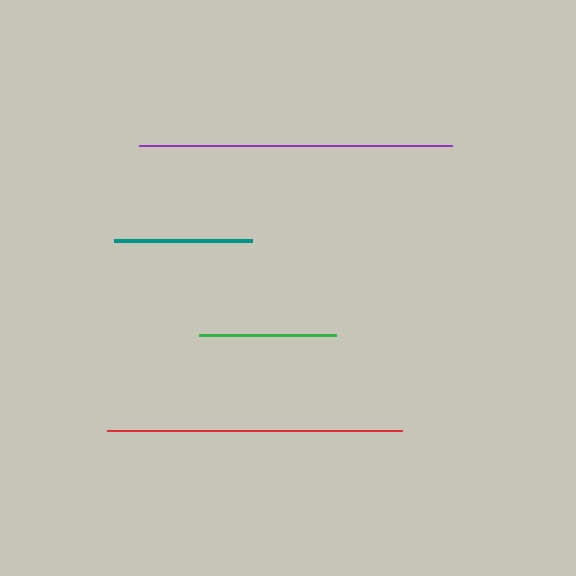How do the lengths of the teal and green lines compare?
The teal and green lines are approximately the same length.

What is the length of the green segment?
The green segment is approximately 138 pixels long.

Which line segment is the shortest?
The green line is the shortest at approximately 138 pixels.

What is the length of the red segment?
The red segment is approximately 296 pixels long.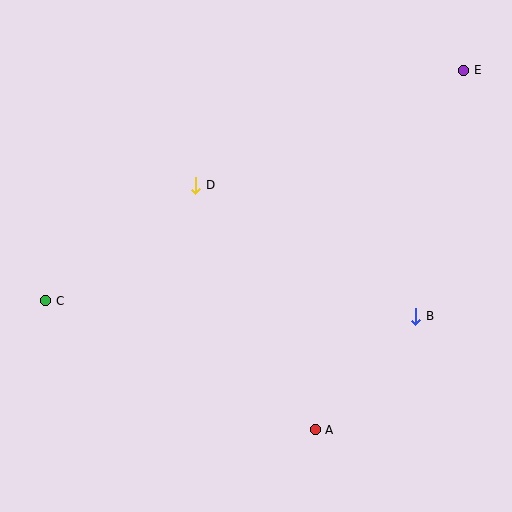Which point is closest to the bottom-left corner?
Point C is closest to the bottom-left corner.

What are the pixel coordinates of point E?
Point E is at (464, 70).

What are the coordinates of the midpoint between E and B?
The midpoint between E and B is at (440, 193).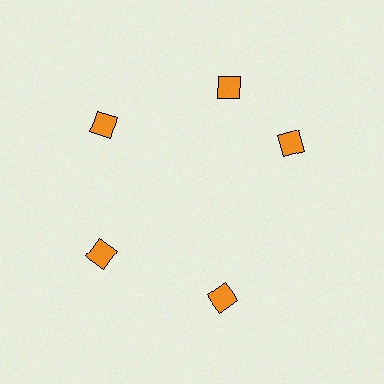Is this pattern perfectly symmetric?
No. The 5 orange diamonds are arranged in a ring, but one element near the 3 o'clock position is rotated out of alignment along the ring, breaking the 5-fold rotational symmetry.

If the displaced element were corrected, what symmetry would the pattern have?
It would have 5-fold rotational symmetry — the pattern would map onto itself every 72 degrees.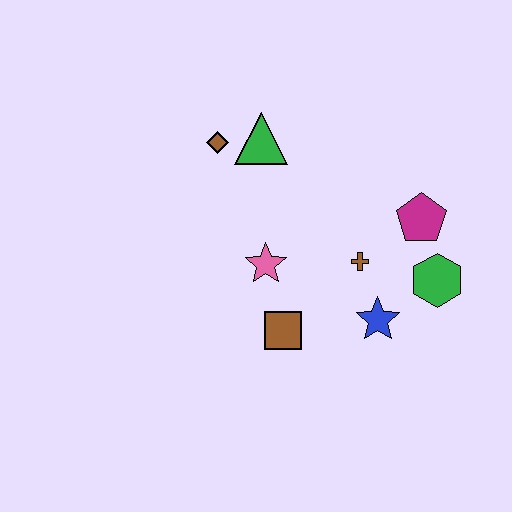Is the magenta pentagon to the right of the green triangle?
Yes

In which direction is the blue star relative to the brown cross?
The blue star is below the brown cross.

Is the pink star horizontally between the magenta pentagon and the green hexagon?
No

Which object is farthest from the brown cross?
The brown diamond is farthest from the brown cross.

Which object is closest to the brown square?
The pink star is closest to the brown square.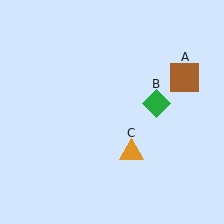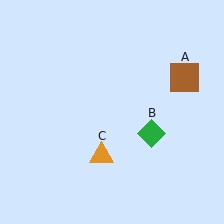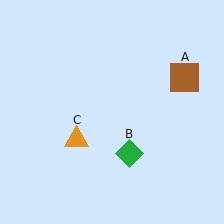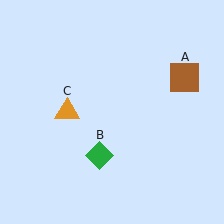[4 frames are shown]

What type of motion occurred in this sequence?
The green diamond (object B), orange triangle (object C) rotated clockwise around the center of the scene.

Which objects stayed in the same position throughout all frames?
Brown square (object A) remained stationary.